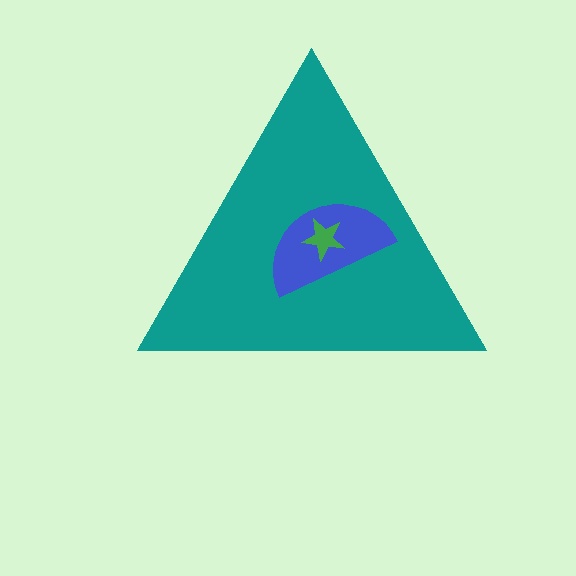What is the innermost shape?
The green star.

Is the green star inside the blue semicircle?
Yes.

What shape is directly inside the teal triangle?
The blue semicircle.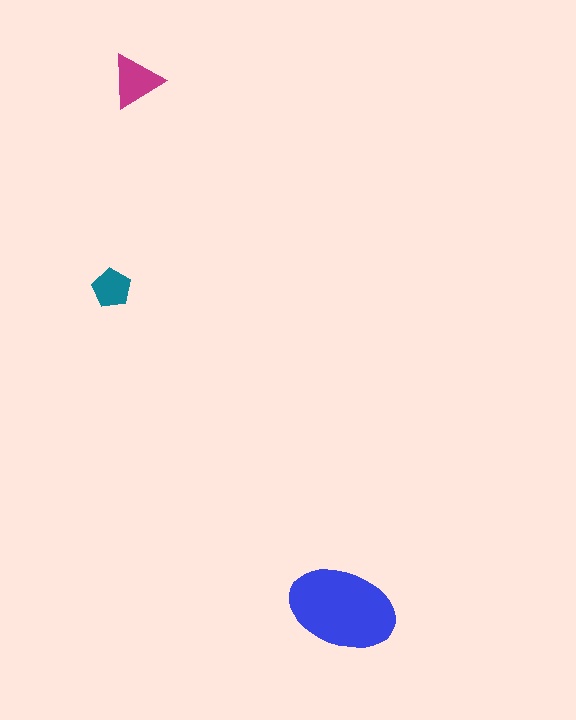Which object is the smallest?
The teal pentagon.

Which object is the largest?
The blue ellipse.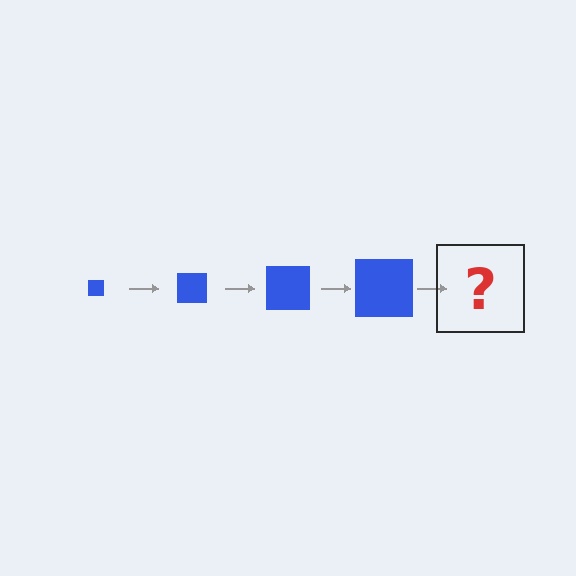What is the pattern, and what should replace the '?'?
The pattern is that the square gets progressively larger each step. The '?' should be a blue square, larger than the previous one.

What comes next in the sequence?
The next element should be a blue square, larger than the previous one.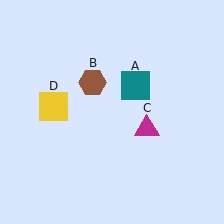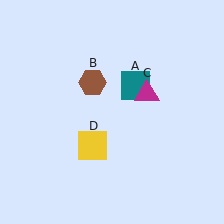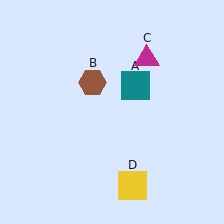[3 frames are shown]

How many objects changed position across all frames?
2 objects changed position: magenta triangle (object C), yellow square (object D).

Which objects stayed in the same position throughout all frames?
Teal square (object A) and brown hexagon (object B) remained stationary.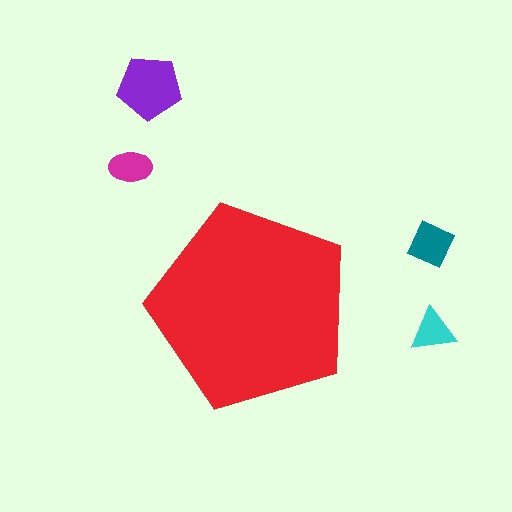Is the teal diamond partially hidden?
No, the teal diamond is fully visible.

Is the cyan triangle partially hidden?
No, the cyan triangle is fully visible.